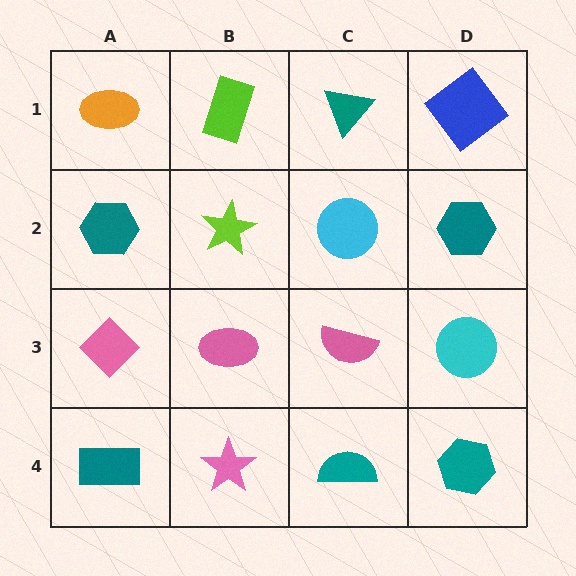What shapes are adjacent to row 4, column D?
A cyan circle (row 3, column D), a teal semicircle (row 4, column C).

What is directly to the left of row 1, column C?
A lime rectangle.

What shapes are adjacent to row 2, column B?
A lime rectangle (row 1, column B), a pink ellipse (row 3, column B), a teal hexagon (row 2, column A), a cyan circle (row 2, column C).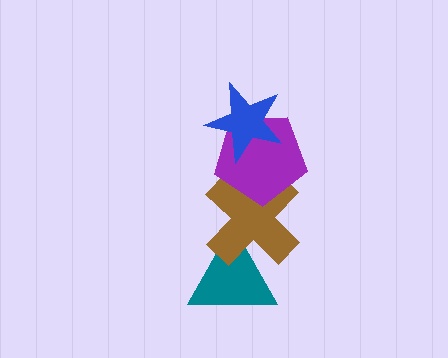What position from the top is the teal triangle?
The teal triangle is 4th from the top.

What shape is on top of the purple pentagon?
The blue star is on top of the purple pentagon.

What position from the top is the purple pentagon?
The purple pentagon is 2nd from the top.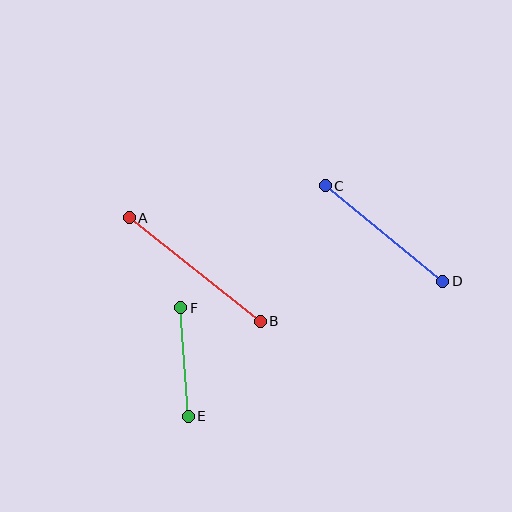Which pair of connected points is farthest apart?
Points A and B are farthest apart.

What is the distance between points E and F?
The distance is approximately 109 pixels.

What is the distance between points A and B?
The distance is approximately 167 pixels.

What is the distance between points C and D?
The distance is approximately 151 pixels.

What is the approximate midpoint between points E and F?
The midpoint is at approximately (185, 362) pixels.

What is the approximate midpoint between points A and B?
The midpoint is at approximately (195, 269) pixels.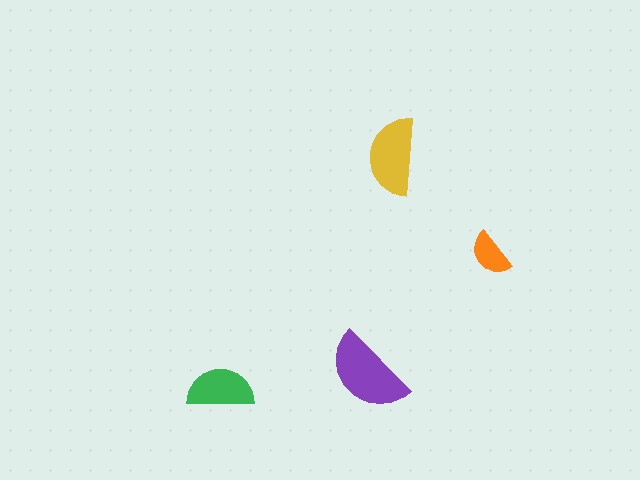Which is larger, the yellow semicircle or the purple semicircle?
The purple one.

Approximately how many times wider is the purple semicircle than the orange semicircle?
About 2 times wider.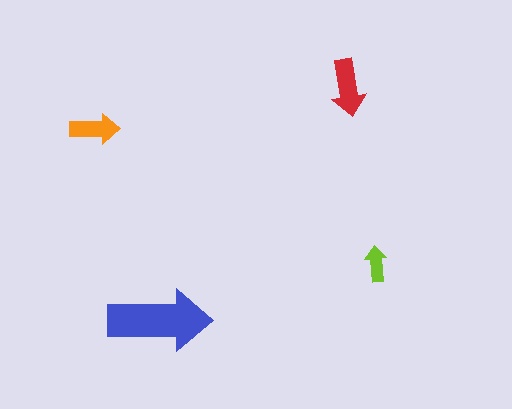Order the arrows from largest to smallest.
the blue one, the red one, the orange one, the lime one.